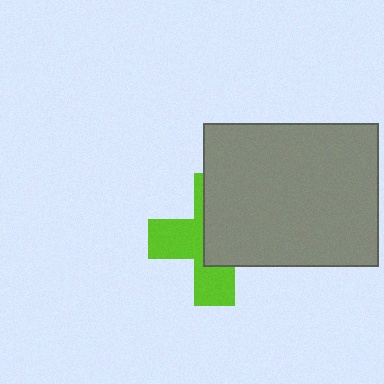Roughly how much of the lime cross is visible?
About half of it is visible (roughly 47%).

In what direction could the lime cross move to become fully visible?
The lime cross could move left. That would shift it out from behind the gray rectangle entirely.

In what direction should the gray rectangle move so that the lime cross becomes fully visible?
The gray rectangle should move right. That is the shortest direction to clear the overlap and leave the lime cross fully visible.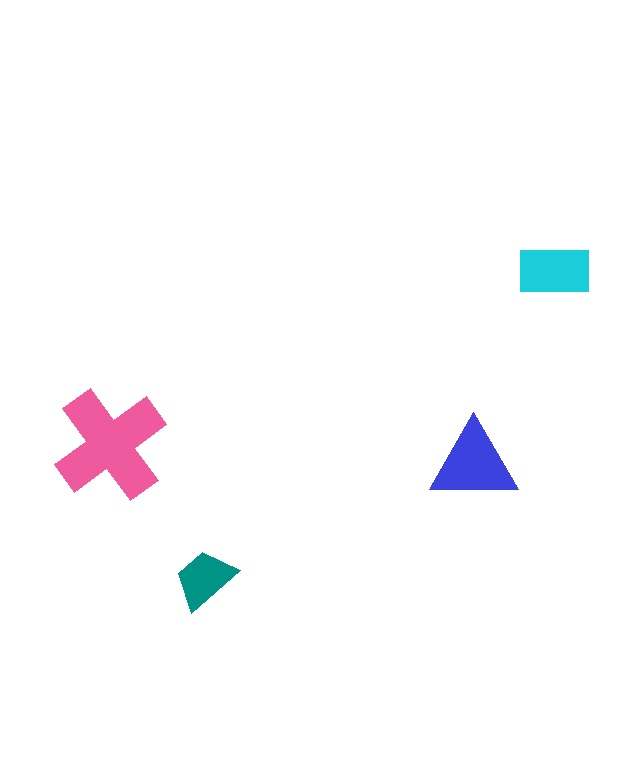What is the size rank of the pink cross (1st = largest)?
1st.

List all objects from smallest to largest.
The teal trapezoid, the cyan rectangle, the blue triangle, the pink cross.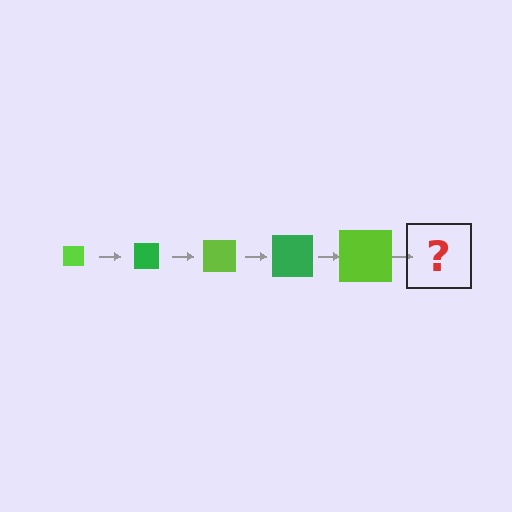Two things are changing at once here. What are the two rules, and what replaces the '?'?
The two rules are that the square grows larger each step and the color cycles through lime and green. The '?' should be a green square, larger than the previous one.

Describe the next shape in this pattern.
It should be a green square, larger than the previous one.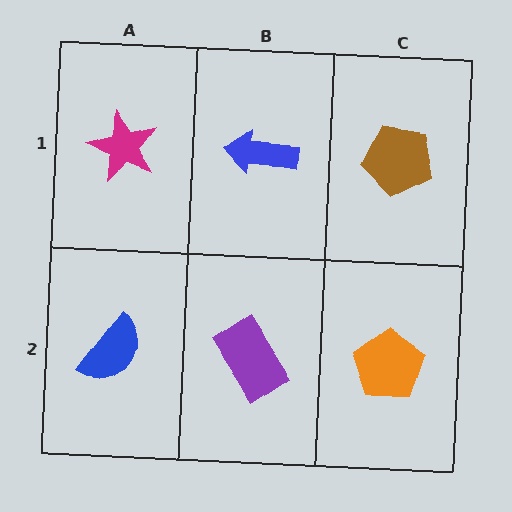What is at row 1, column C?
A brown pentagon.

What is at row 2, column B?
A purple rectangle.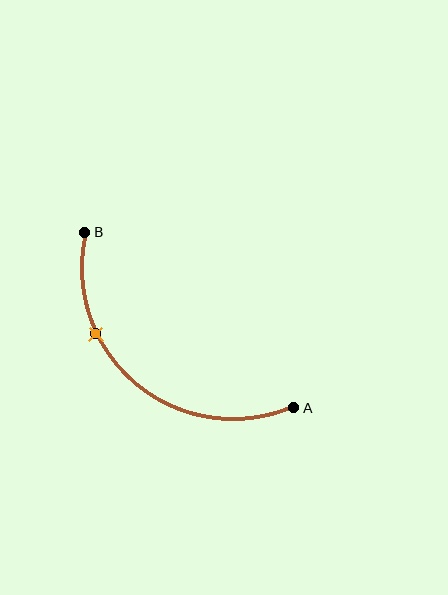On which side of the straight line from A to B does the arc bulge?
The arc bulges below and to the left of the straight line connecting A and B.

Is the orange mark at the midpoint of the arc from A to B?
No. The orange mark lies on the arc but is closer to endpoint B. The arc midpoint would be at the point on the curve equidistant along the arc from both A and B.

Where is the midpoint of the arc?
The arc midpoint is the point on the curve farthest from the straight line joining A and B. It sits below and to the left of that line.